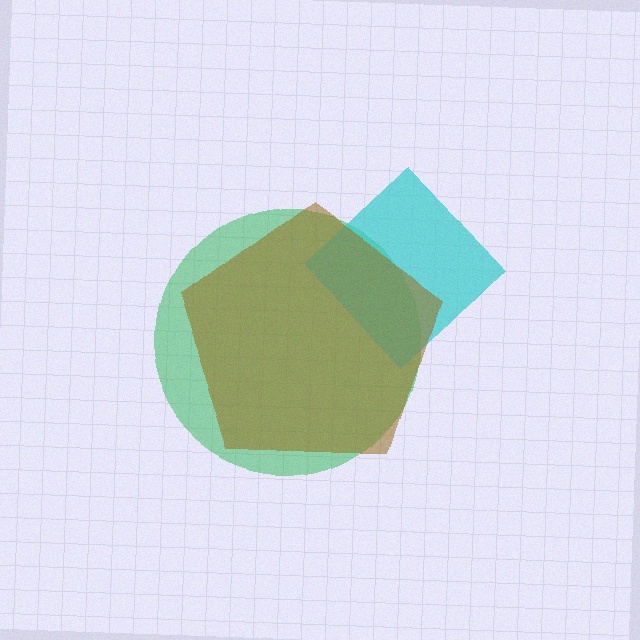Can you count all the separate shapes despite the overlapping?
Yes, there are 3 separate shapes.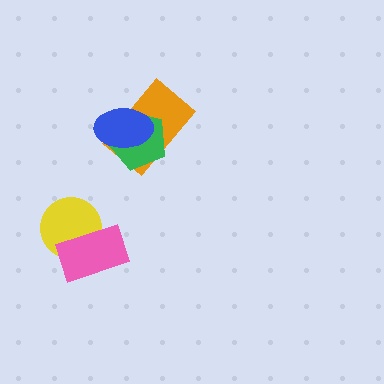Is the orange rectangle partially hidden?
Yes, it is partially covered by another shape.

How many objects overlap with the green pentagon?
2 objects overlap with the green pentagon.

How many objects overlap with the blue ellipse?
2 objects overlap with the blue ellipse.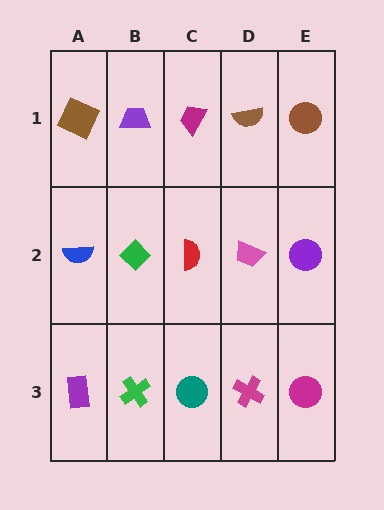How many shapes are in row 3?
5 shapes.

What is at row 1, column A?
A brown square.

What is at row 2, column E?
A purple circle.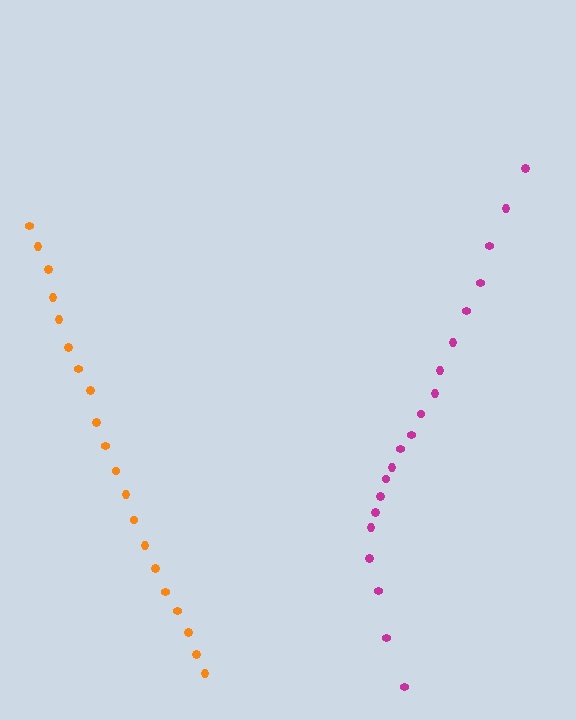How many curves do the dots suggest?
There are 2 distinct paths.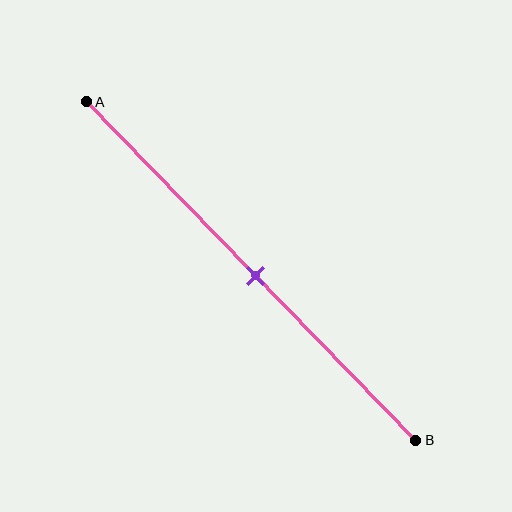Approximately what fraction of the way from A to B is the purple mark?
The purple mark is approximately 50% of the way from A to B.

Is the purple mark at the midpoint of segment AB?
Yes, the mark is approximately at the midpoint.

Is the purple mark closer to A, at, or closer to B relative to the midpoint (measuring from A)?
The purple mark is approximately at the midpoint of segment AB.